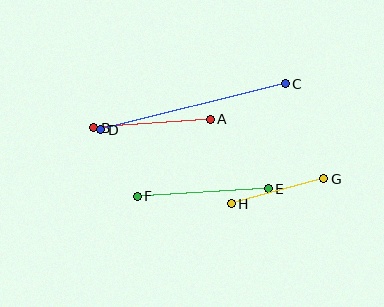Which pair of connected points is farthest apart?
Points C and D are farthest apart.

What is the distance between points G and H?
The distance is approximately 96 pixels.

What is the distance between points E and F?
The distance is approximately 131 pixels.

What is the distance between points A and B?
The distance is approximately 117 pixels.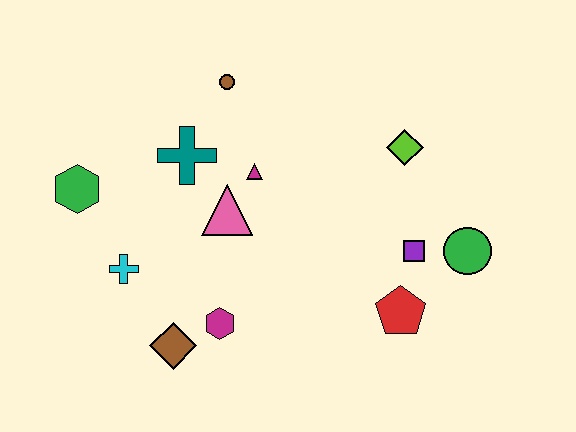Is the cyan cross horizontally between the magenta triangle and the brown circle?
No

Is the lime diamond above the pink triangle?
Yes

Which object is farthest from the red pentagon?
The green hexagon is farthest from the red pentagon.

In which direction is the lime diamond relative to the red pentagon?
The lime diamond is above the red pentagon.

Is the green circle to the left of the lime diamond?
No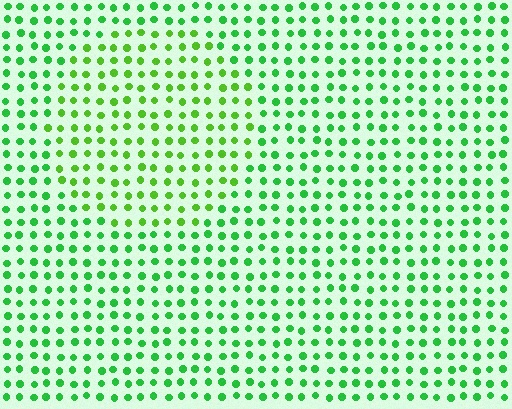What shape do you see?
I see a circle.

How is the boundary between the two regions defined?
The boundary is defined purely by a slight shift in hue (about 25 degrees). Spacing, size, and orientation are identical on both sides.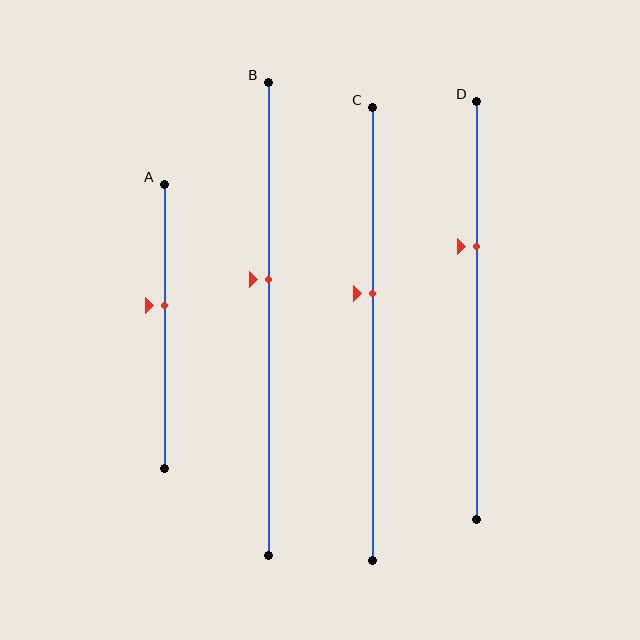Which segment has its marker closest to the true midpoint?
Segment A has its marker closest to the true midpoint.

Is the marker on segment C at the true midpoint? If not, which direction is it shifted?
No, the marker on segment C is shifted upward by about 9% of the segment length.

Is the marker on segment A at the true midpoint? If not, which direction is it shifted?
No, the marker on segment A is shifted upward by about 7% of the segment length.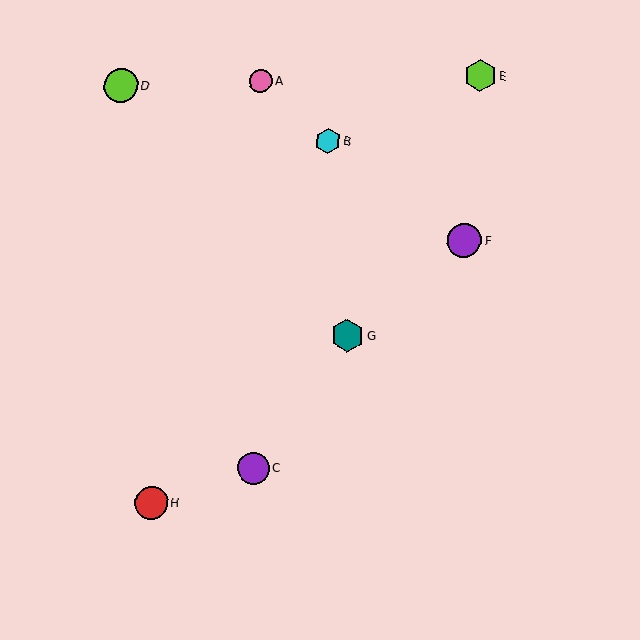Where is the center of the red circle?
The center of the red circle is at (152, 503).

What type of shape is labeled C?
Shape C is a purple circle.